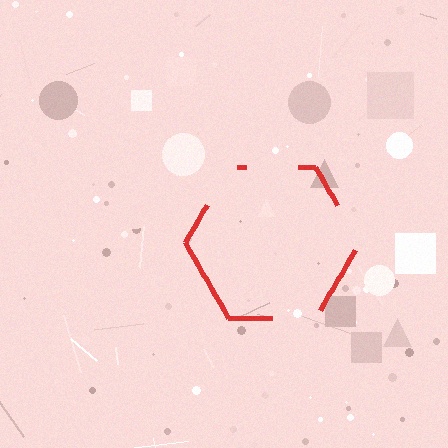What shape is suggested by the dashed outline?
The dashed outline suggests a hexagon.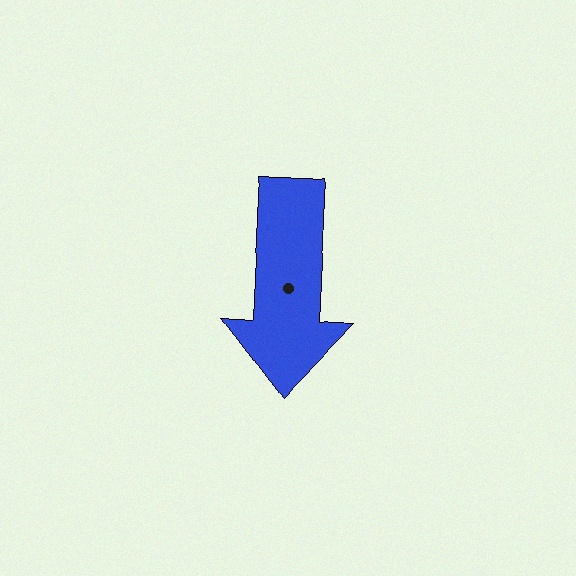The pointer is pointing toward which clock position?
Roughly 6 o'clock.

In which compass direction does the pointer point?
South.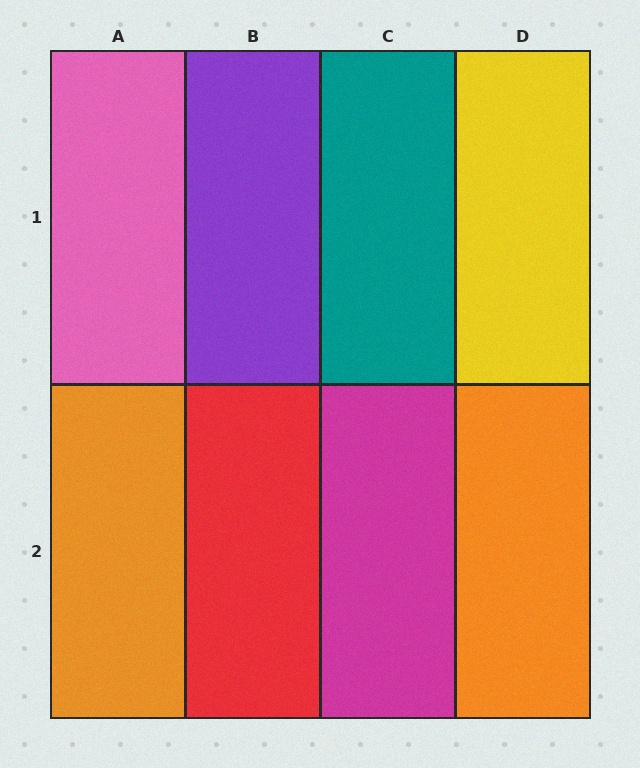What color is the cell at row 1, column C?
Teal.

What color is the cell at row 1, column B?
Purple.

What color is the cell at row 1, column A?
Pink.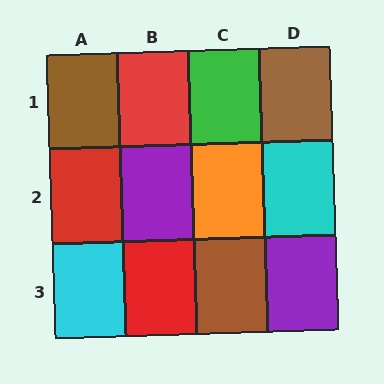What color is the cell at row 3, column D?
Purple.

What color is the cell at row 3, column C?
Brown.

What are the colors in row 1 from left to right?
Brown, red, green, brown.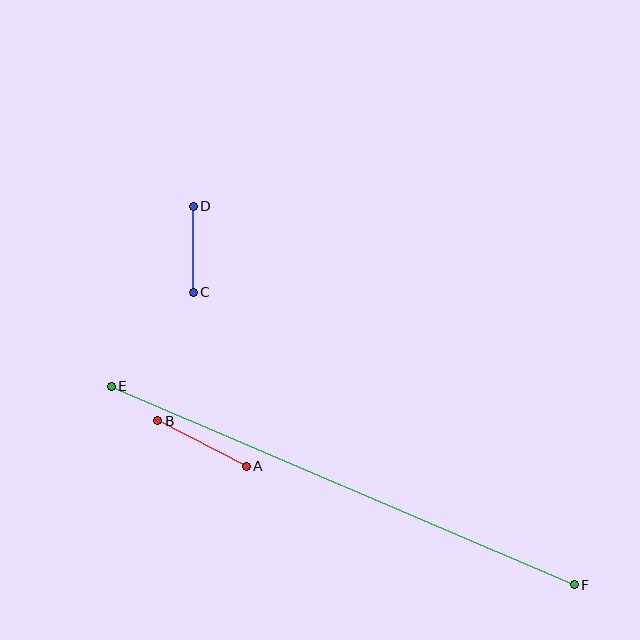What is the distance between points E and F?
The distance is approximately 504 pixels.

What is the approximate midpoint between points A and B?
The midpoint is at approximately (202, 443) pixels.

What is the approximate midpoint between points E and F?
The midpoint is at approximately (343, 485) pixels.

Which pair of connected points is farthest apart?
Points E and F are farthest apart.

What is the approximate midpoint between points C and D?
The midpoint is at approximately (193, 249) pixels.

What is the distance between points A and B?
The distance is approximately 100 pixels.